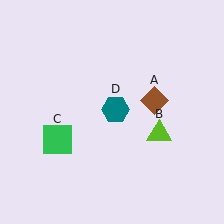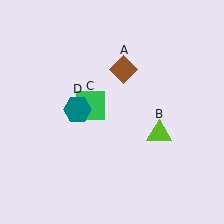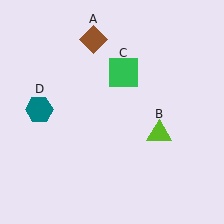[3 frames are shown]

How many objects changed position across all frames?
3 objects changed position: brown diamond (object A), green square (object C), teal hexagon (object D).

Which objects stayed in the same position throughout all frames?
Lime triangle (object B) remained stationary.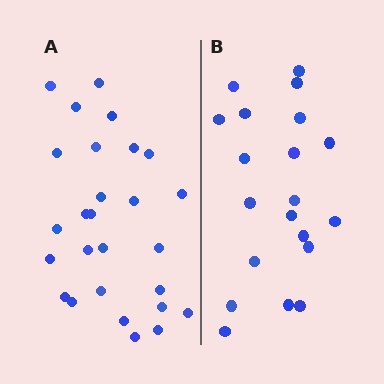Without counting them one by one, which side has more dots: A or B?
Region A (the left region) has more dots.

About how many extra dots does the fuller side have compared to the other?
Region A has roughly 8 or so more dots than region B.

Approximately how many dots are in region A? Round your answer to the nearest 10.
About 30 dots. (The exact count is 27, which rounds to 30.)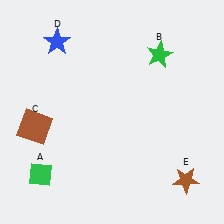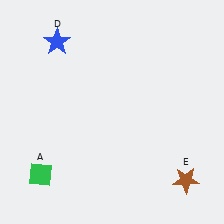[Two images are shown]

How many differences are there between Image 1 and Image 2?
There are 2 differences between the two images.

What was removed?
The green star (B), the brown square (C) were removed in Image 2.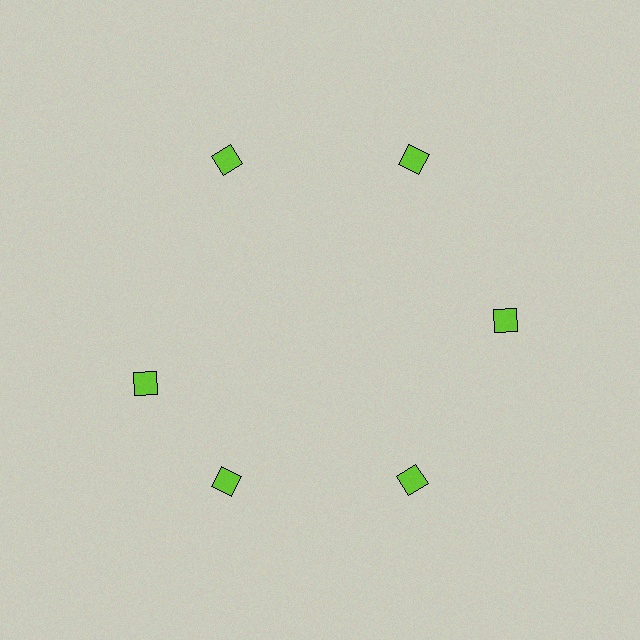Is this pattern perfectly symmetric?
No. The 6 lime diamonds are arranged in a ring, but one element near the 9 o'clock position is rotated out of alignment along the ring, breaking the 6-fold rotational symmetry.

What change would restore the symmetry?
The symmetry would be restored by rotating it back into even spacing with its neighbors so that all 6 diamonds sit at equal angles and equal distance from the center.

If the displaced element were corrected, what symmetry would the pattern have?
It would have 6-fold rotational symmetry — the pattern would map onto itself every 60 degrees.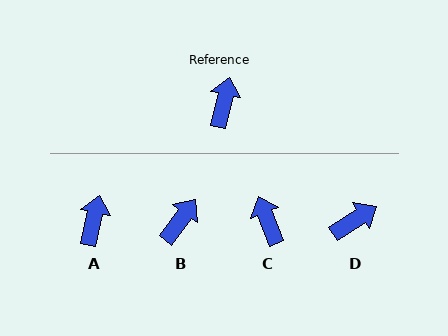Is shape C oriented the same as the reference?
No, it is off by about 34 degrees.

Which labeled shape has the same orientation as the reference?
A.